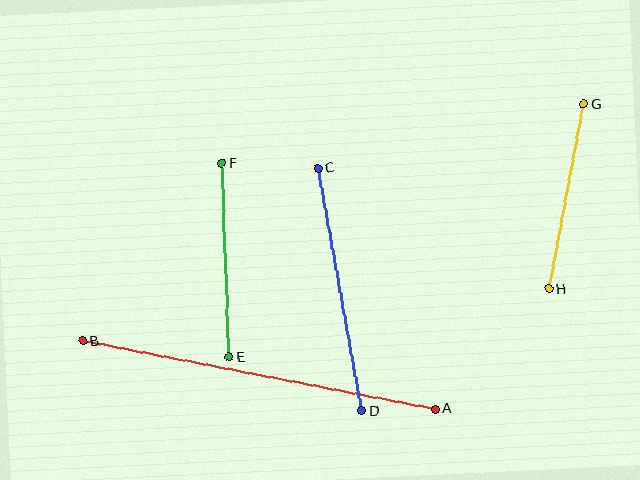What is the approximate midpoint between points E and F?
The midpoint is at approximately (226, 260) pixels.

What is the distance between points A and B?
The distance is approximately 359 pixels.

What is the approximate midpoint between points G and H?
The midpoint is at approximately (566, 197) pixels.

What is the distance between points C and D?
The distance is approximately 247 pixels.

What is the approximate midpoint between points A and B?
The midpoint is at approximately (259, 375) pixels.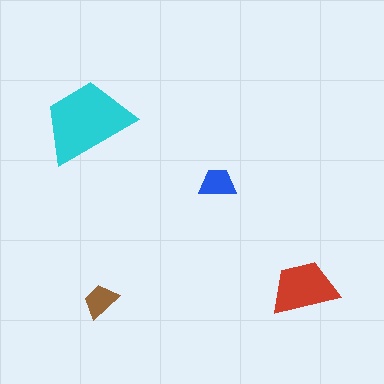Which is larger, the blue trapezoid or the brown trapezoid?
The blue one.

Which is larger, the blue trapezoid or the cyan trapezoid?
The cyan one.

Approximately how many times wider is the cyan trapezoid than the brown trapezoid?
About 2.5 times wider.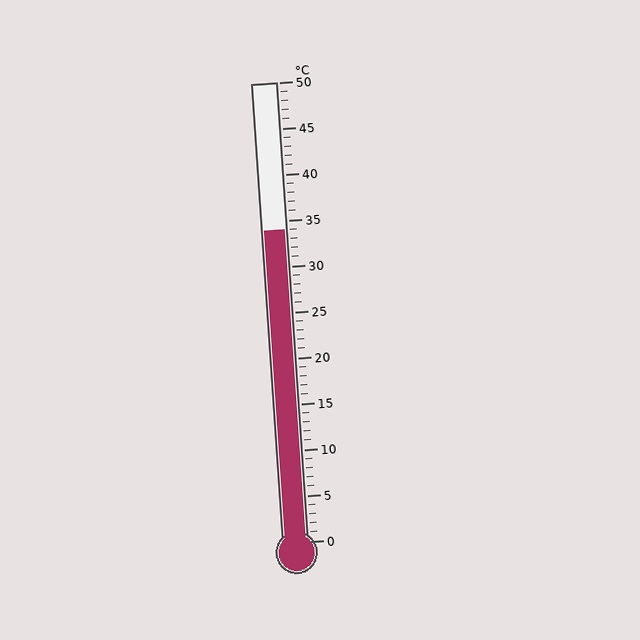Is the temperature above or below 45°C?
The temperature is below 45°C.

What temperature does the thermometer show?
The thermometer shows approximately 34°C.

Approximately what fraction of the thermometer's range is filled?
The thermometer is filled to approximately 70% of its range.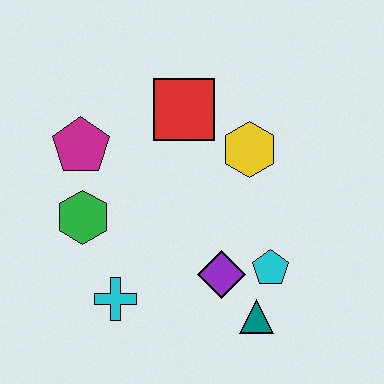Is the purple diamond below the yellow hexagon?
Yes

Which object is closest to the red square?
The yellow hexagon is closest to the red square.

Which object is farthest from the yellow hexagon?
The cyan cross is farthest from the yellow hexagon.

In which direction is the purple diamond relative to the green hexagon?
The purple diamond is to the right of the green hexagon.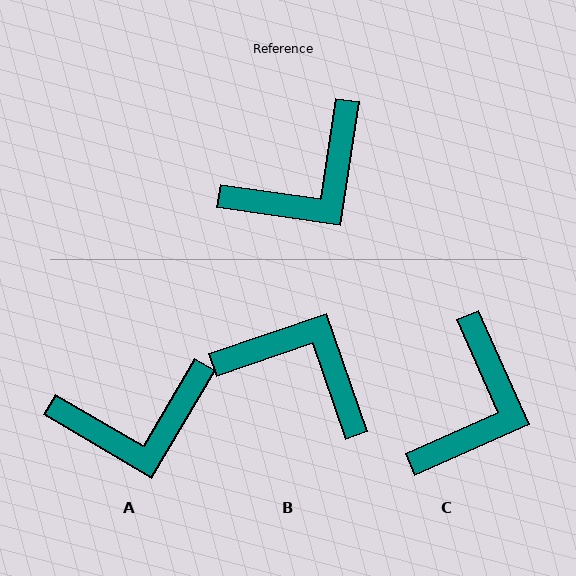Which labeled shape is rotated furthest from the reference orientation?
B, about 117 degrees away.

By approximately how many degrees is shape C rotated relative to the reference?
Approximately 32 degrees counter-clockwise.